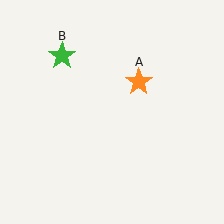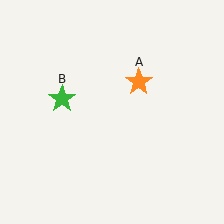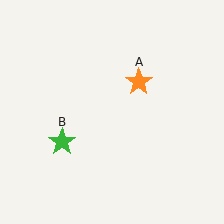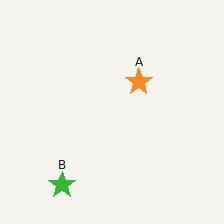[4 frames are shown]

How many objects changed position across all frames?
1 object changed position: green star (object B).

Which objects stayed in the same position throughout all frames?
Orange star (object A) remained stationary.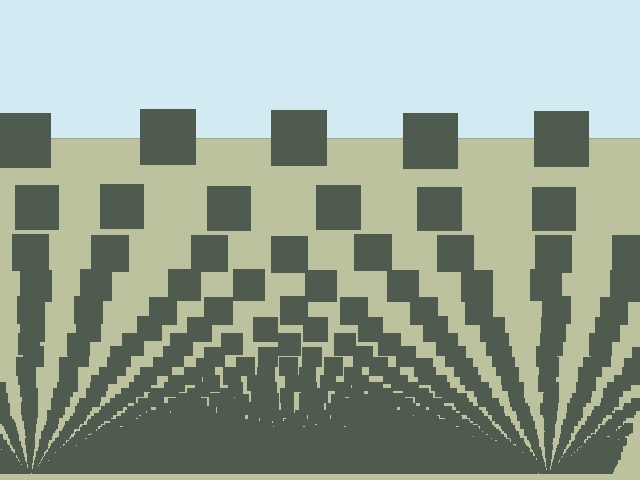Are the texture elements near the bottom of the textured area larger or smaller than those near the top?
Smaller. The gradient is inverted — elements near the bottom are smaller and denser.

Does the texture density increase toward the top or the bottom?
Density increases toward the bottom.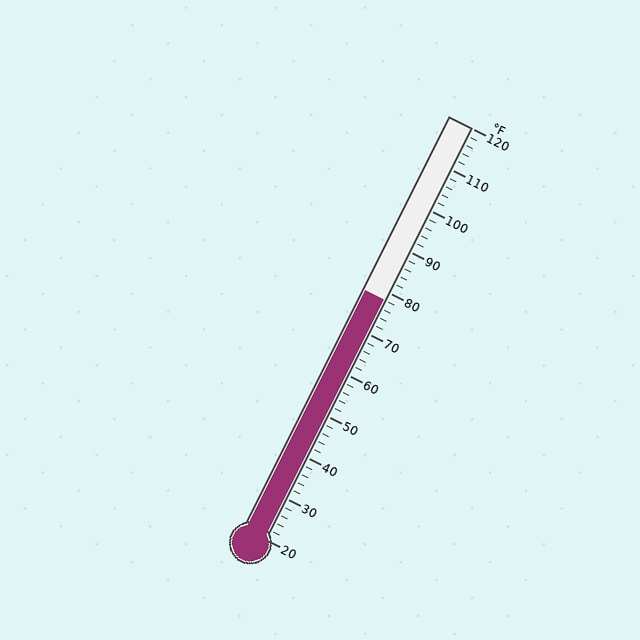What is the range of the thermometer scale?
The thermometer scale ranges from 20°F to 120°F.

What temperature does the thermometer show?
The thermometer shows approximately 78°F.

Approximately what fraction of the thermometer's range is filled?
The thermometer is filled to approximately 60% of its range.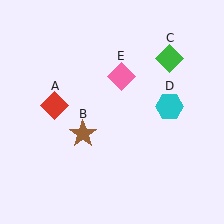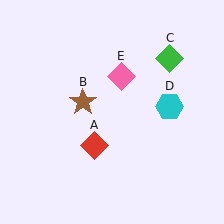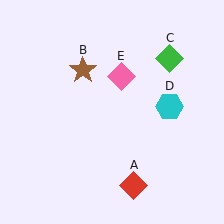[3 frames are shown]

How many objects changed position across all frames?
2 objects changed position: red diamond (object A), brown star (object B).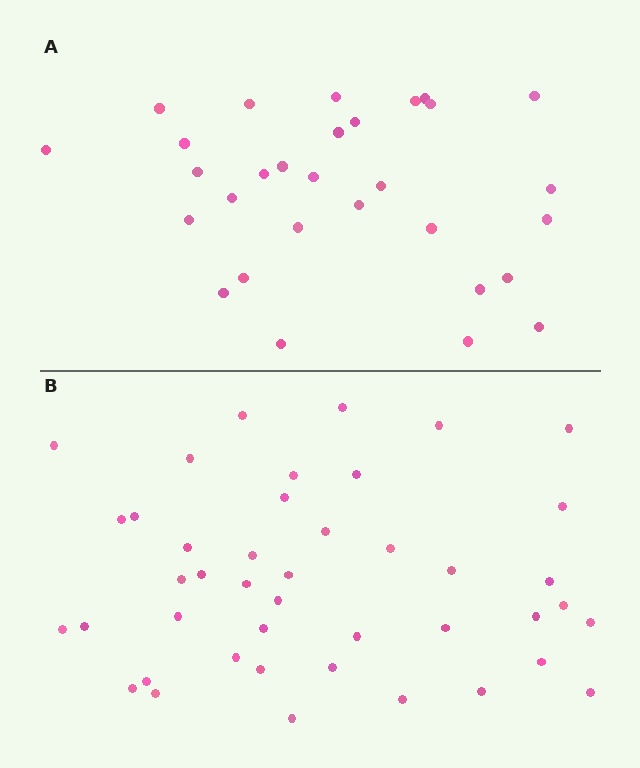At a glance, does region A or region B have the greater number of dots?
Region B (the bottom region) has more dots.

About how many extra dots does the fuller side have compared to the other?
Region B has approximately 15 more dots than region A.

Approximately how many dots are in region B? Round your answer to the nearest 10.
About 40 dots. (The exact count is 43, which rounds to 40.)